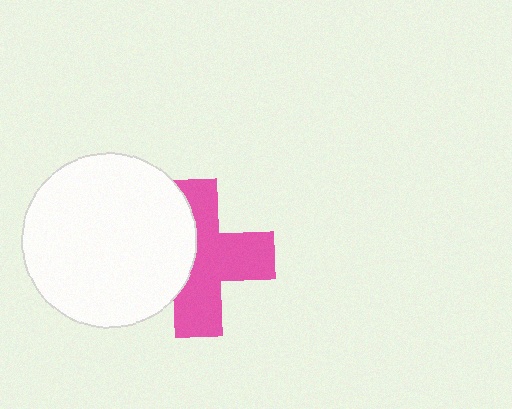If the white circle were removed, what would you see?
You would see the complete pink cross.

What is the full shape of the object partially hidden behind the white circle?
The partially hidden object is a pink cross.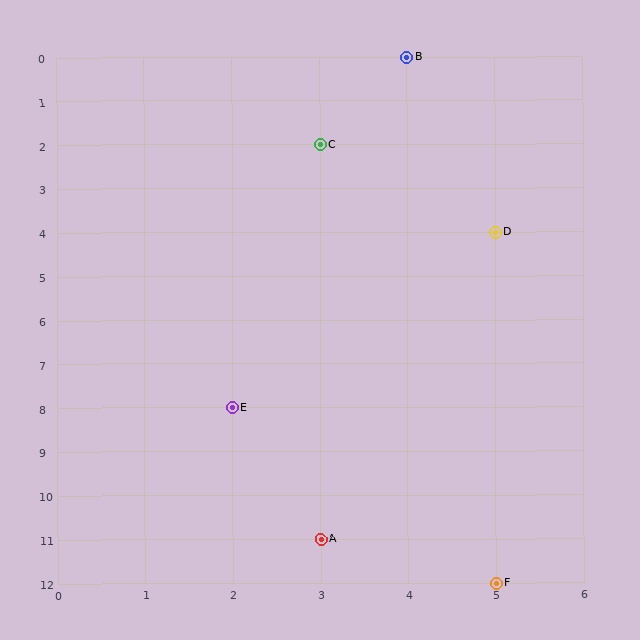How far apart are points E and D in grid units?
Points E and D are 3 columns and 4 rows apart (about 5.0 grid units diagonally).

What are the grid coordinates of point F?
Point F is at grid coordinates (5, 12).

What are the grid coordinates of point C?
Point C is at grid coordinates (3, 2).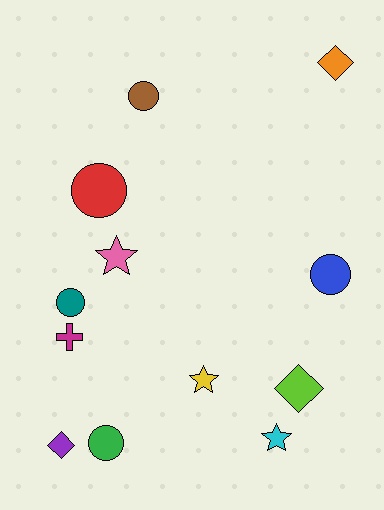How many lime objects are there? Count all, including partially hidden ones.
There is 1 lime object.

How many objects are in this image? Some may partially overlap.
There are 12 objects.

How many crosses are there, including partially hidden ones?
There is 1 cross.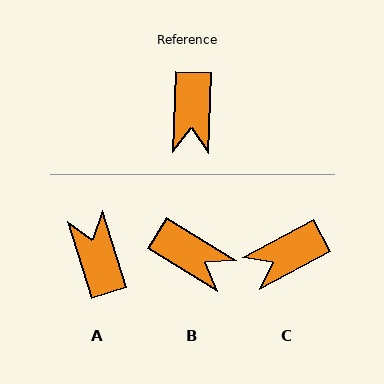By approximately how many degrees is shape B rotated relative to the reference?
Approximately 61 degrees counter-clockwise.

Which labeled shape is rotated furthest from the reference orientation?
A, about 161 degrees away.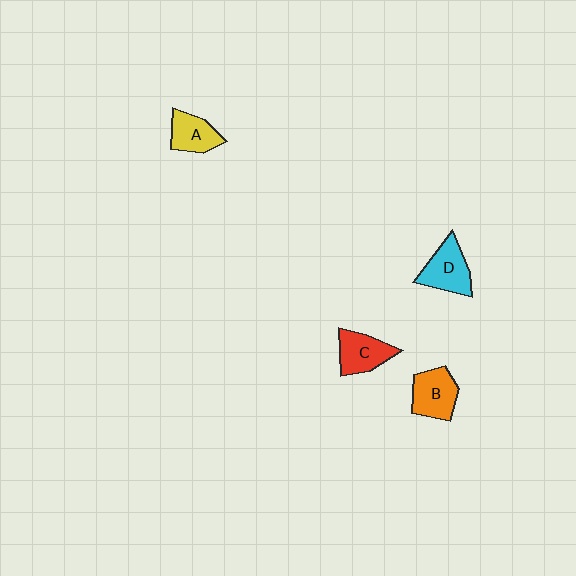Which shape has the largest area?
Shape D (cyan).